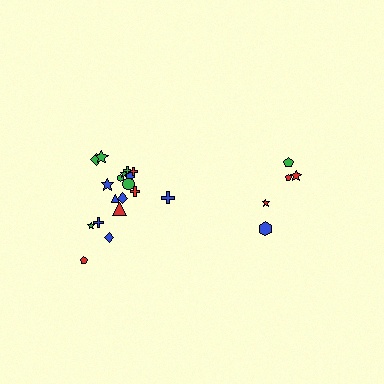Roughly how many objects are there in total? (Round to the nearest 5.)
Roughly 25 objects in total.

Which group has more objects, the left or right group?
The left group.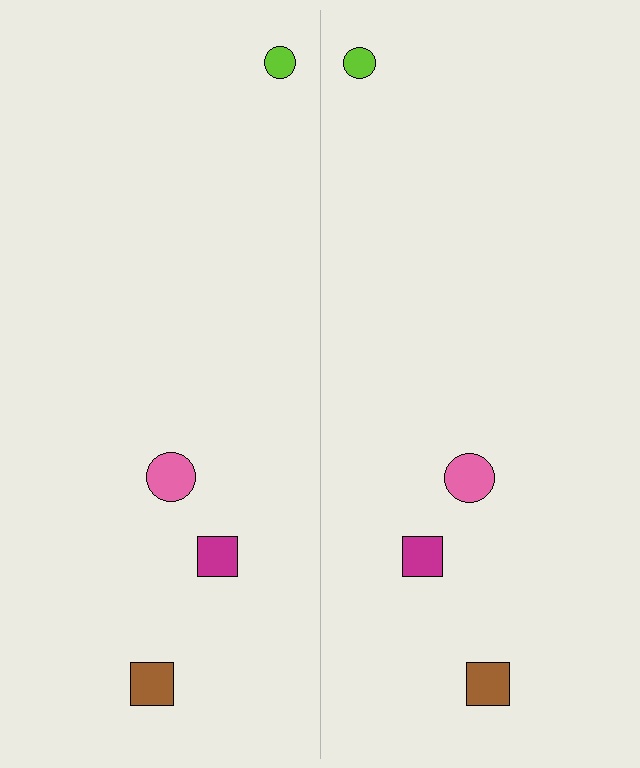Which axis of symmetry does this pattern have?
The pattern has a vertical axis of symmetry running through the center of the image.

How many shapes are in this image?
There are 8 shapes in this image.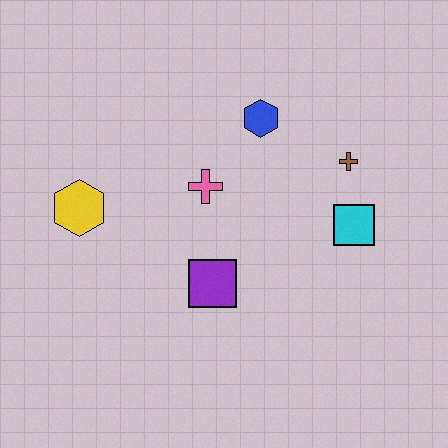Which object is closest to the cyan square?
The brown cross is closest to the cyan square.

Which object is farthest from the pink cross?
The cyan square is farthest from the pink cross.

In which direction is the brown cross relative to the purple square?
The brown cross is to the right of the purple square.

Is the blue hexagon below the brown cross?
No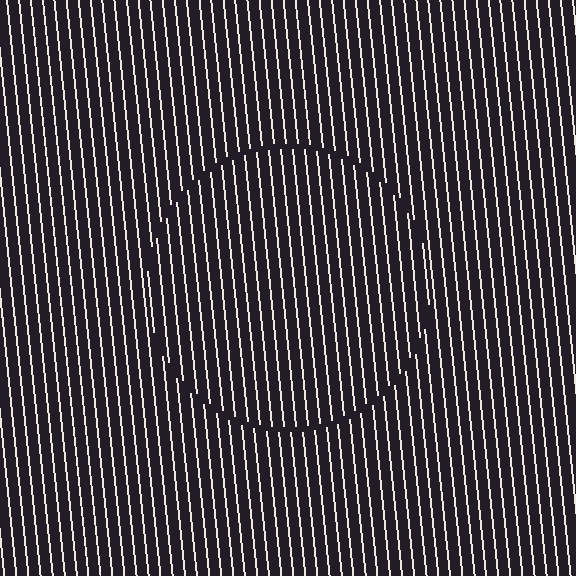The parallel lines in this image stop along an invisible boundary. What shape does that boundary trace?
An illusory circle. The interior of the shape contains the same grating, shifted by half a period — the contour is defined by the phase discontinuity where line-ends from the inner and outer gratings abut.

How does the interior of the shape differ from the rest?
The interior of the shape contains the same grating, shifted by half a period — the contour is defined by the phase discontinuity where line-ends from the inner and outer gratings abut.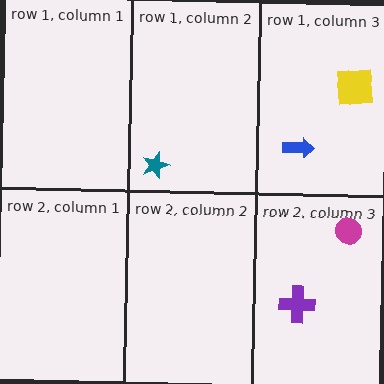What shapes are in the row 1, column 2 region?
The teal star.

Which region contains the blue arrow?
The row 1, column 3 region.